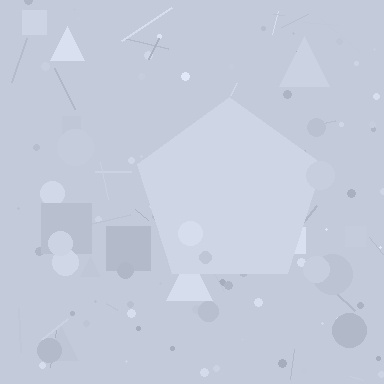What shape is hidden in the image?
A pentagon is hidden in the image.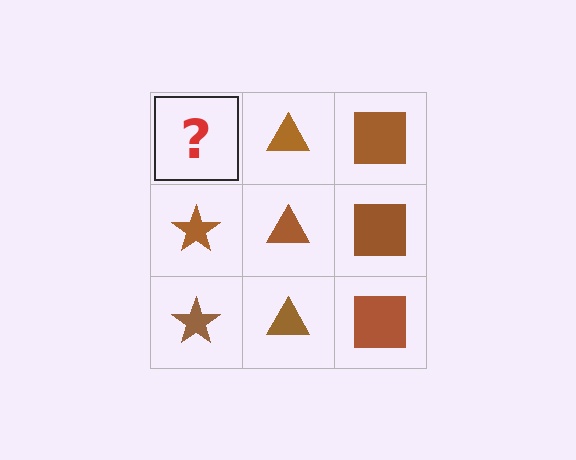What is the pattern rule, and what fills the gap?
The rule is that each column has a consistent shape. The gap should be filled with a brown star.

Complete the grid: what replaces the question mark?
The question mark should be replaced with a brown star.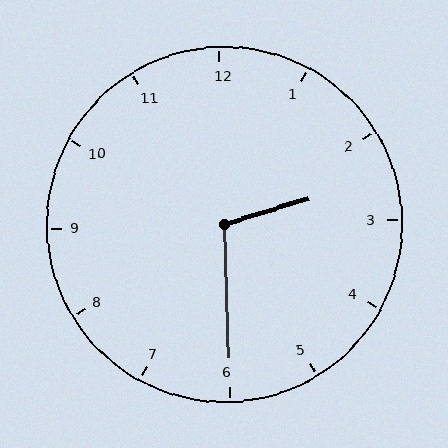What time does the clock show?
2:30.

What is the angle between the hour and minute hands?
Approximately 105 degrees.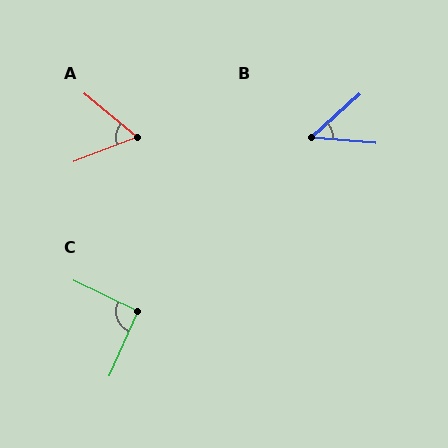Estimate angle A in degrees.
Approximately 61 degrees.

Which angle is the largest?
C, at approximately 91 degrees.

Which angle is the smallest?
B, at approximately 47 degrees.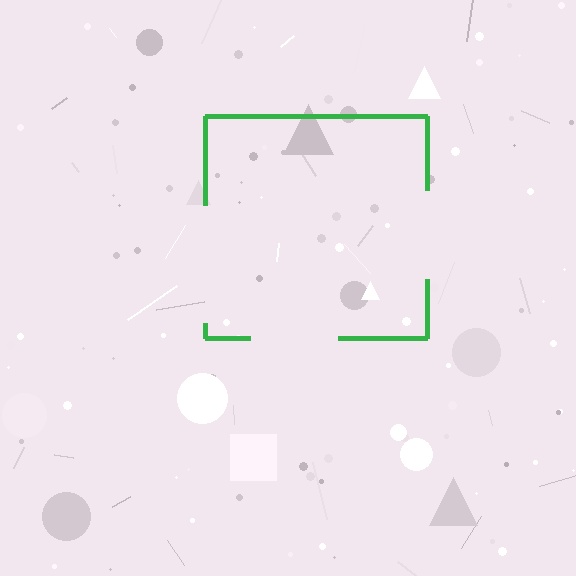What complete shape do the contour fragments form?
The contour fragments form a square.